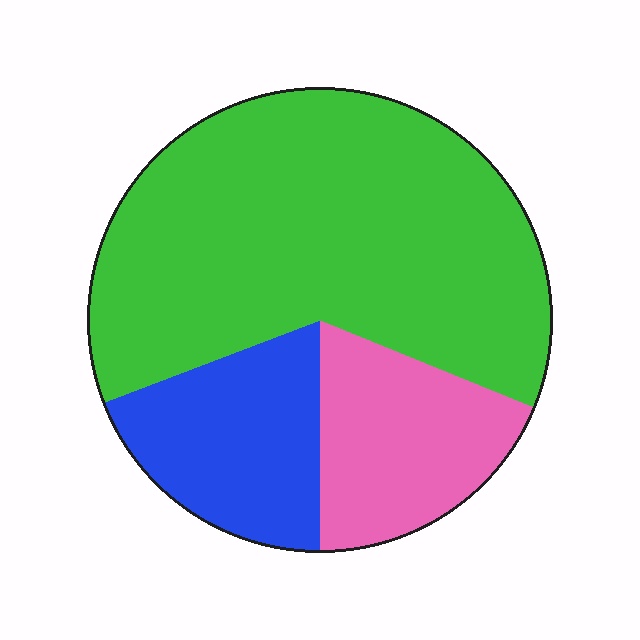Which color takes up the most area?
Green, at roughly 60%.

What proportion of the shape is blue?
Blue takes up about one fifth (1/5) of the shape.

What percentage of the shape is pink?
Pink covers 19% of the shape.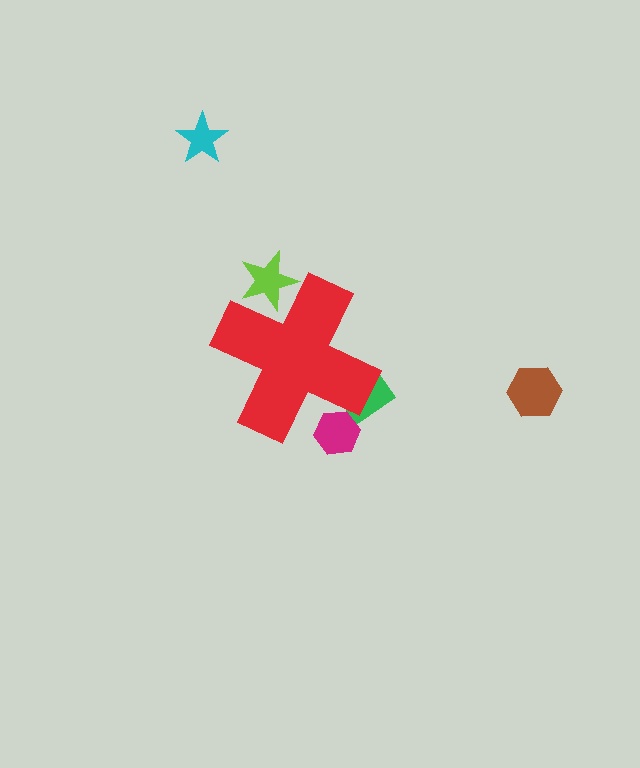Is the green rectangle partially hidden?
Yes, the green rectangle is partially hidden behind the red cross.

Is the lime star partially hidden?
Yes, the lime star is partially hidden behind the red cross.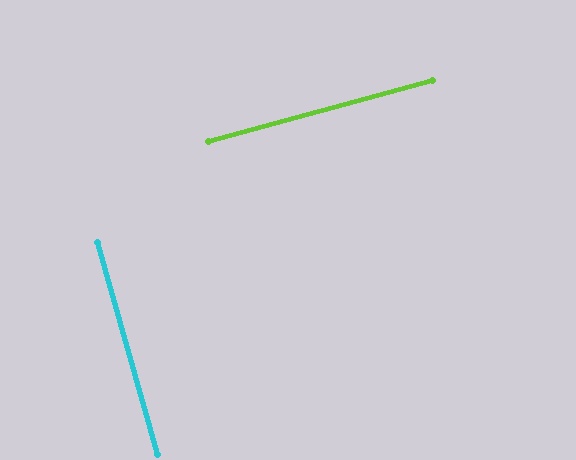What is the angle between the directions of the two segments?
Approximately 89 degrees.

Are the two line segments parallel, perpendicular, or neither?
Perpendicular — they meet at approximately 89°.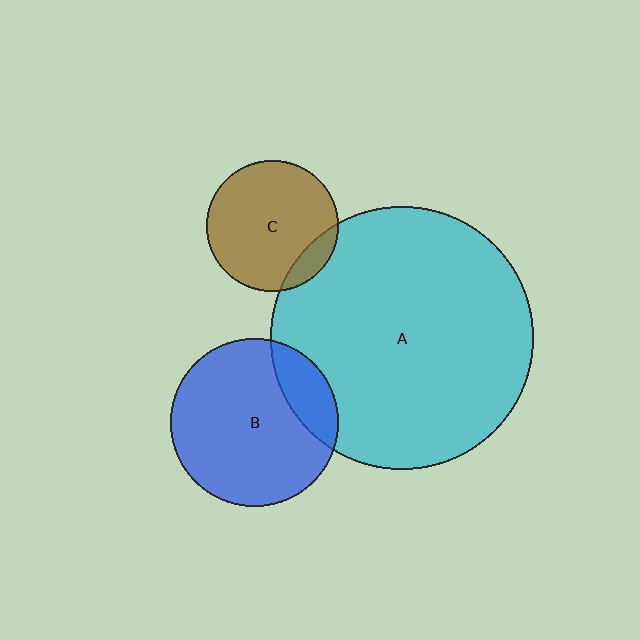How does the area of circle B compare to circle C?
Approximately 1.6 times.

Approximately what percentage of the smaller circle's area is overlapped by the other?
Approximately 20%.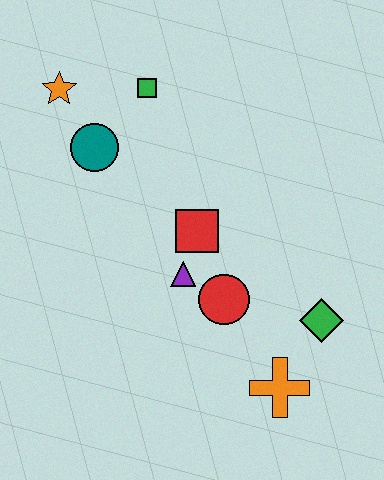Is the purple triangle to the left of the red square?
Yes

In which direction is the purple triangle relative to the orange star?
The purple triangle is below the orange star.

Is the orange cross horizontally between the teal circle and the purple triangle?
No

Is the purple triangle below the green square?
Yes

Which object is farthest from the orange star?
The orange cross is farthest from the orange star.